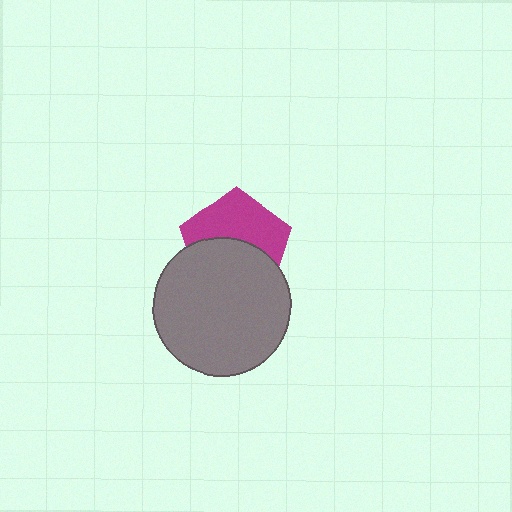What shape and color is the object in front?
The object in front is a gray circle.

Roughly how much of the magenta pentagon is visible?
About half of it is visible (roughly 50%).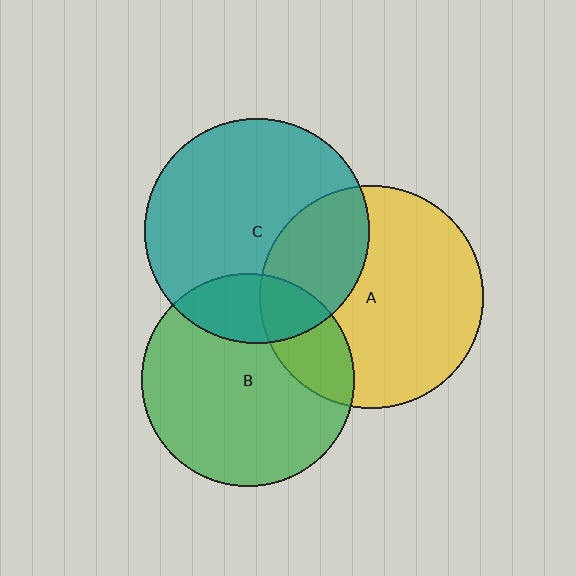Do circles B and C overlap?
Yes.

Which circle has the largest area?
Circle C (teal).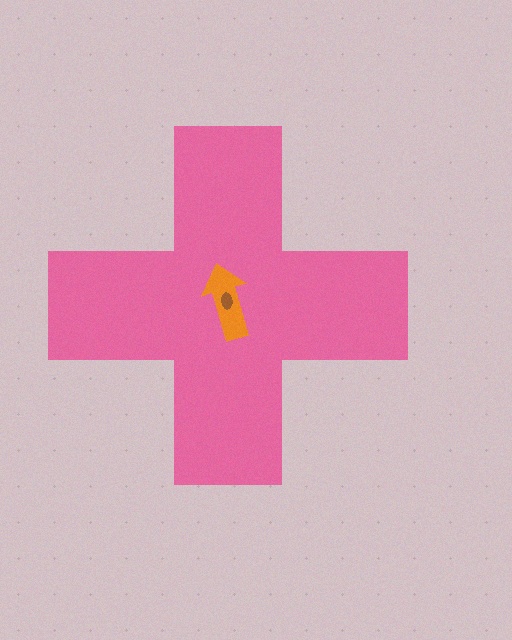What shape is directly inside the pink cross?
The orange arrow.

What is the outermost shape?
The pink cross.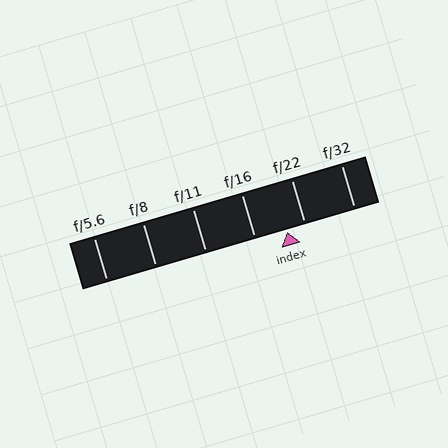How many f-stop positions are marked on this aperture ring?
There are 6 f-stop positions marked.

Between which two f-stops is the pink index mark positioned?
The index mark is between f/16 and f/22.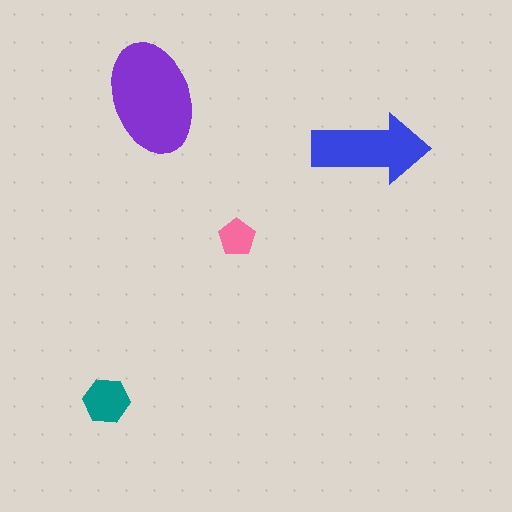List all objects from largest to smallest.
The purple ellipse, the blue arrow, the teal hexagon, the pink pentagon.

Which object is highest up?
The purple ellipse is topmost.